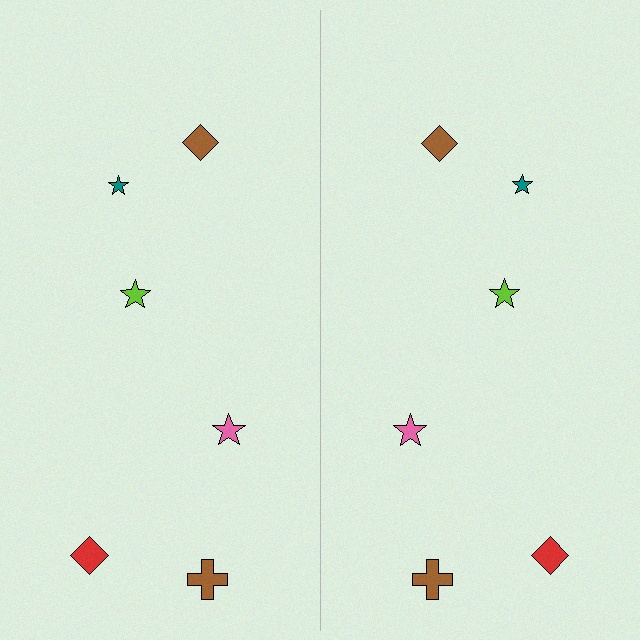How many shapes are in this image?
There are 12 shapes in this image.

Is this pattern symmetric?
Yes, this pattern has bilateral (reflection) symmetry.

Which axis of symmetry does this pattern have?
The pattern has a vertical axis of symmetry running through the center of the image.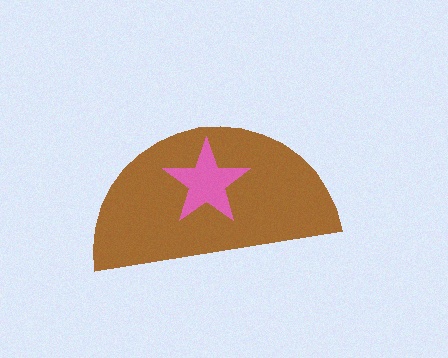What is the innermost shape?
The pink star.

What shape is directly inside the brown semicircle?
The pink star.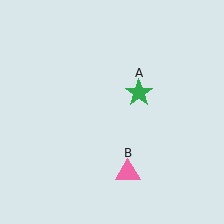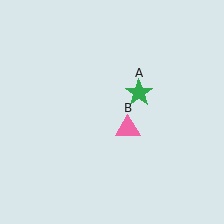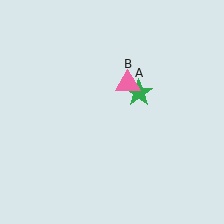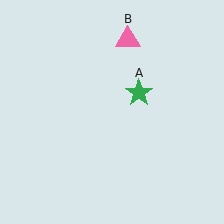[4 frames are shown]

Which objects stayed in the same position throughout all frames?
Green star (object A) remained stationary.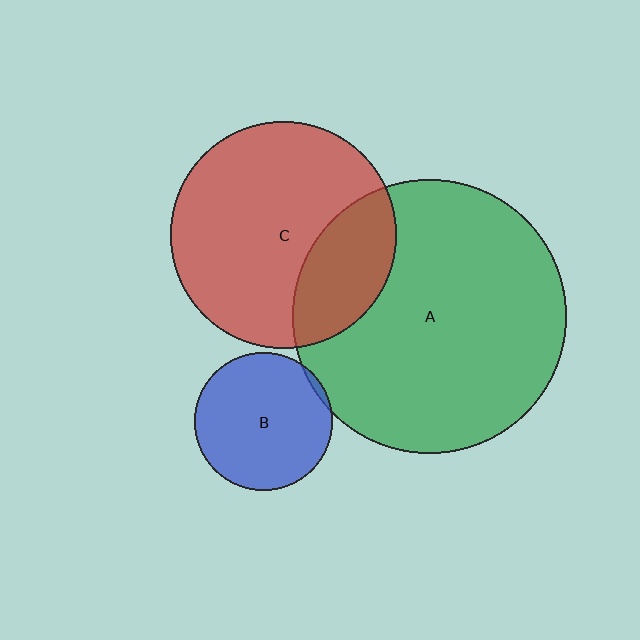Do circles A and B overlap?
Yes.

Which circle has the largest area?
Circle A (green).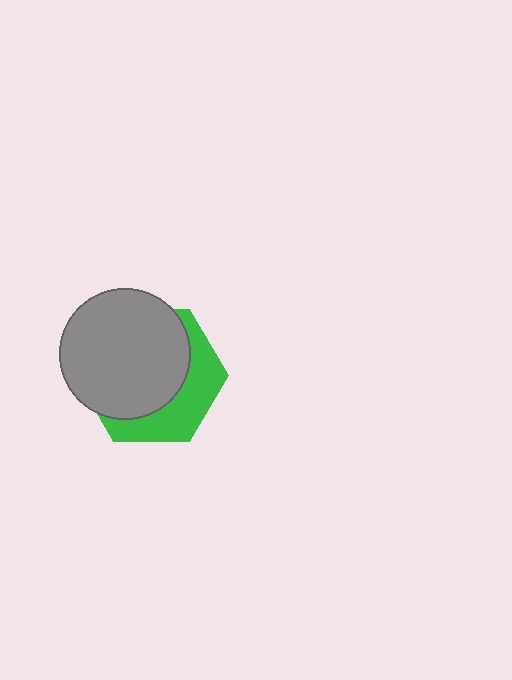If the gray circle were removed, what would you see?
You would see the complete green hexagon.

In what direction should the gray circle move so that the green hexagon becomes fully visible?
The gray circle should move toward the upper-left. That is the shortest direction to clear the overlap and leave the green hexagon fully visible.